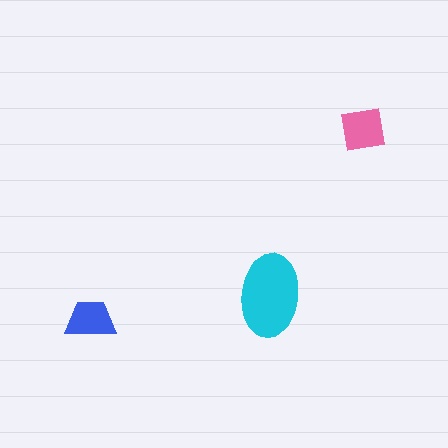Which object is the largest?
The cyan ellipse.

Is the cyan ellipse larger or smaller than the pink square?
Larger.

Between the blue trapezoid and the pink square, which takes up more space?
The pink square.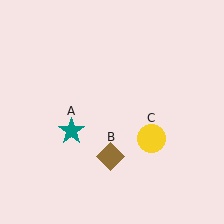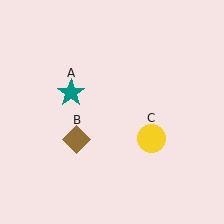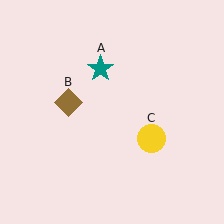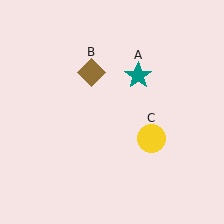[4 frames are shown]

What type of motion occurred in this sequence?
The teal star (object A), brown diamond (object B) rotated clockwise around the center of the scene.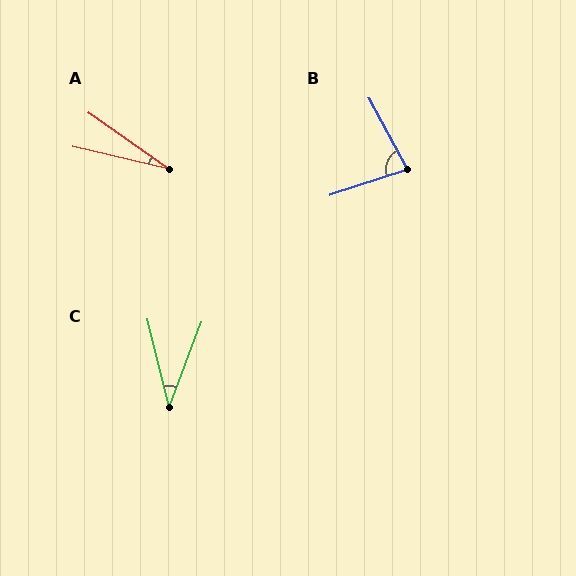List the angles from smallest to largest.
A (22°), C (34°), B (80°).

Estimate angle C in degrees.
Approximately 34 degrees.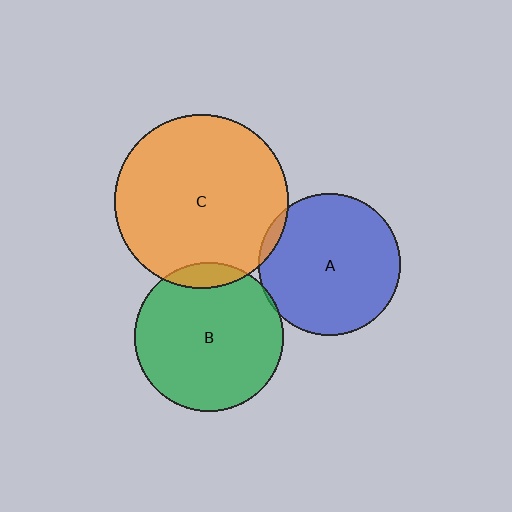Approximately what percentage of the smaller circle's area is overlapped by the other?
Approximately 10%.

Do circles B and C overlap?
Yes.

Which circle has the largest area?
Circle C (orange).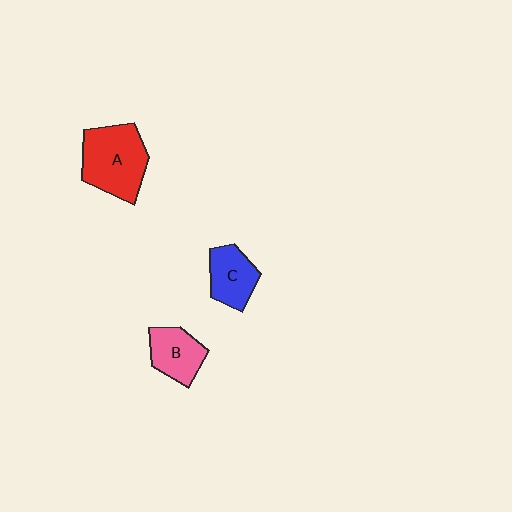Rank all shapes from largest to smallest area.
From largest to smallest: A (red), B (pink), C (blue).